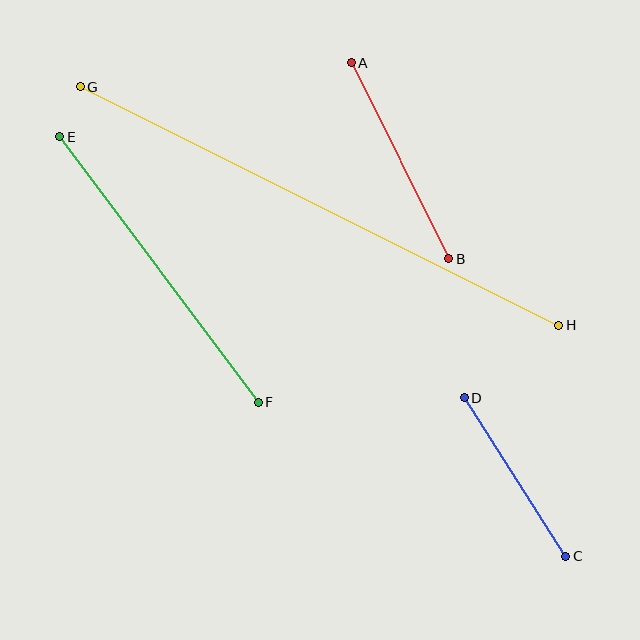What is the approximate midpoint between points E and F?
The midpoint is at approximately (159, 270) pixels.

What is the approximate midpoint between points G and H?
The midpoint is at approximately (319, 206) pixels.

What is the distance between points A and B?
The distance is approximately 219 pixels.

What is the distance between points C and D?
The distance is approximately 188 pixels.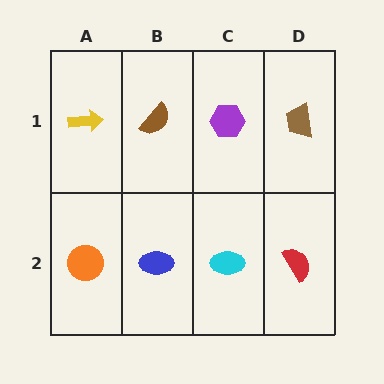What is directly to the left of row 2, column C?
A blue ellipse.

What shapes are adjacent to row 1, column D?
A red semicircle (row 2, column D), a purple hexagon (row 1, column C).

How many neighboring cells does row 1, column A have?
2.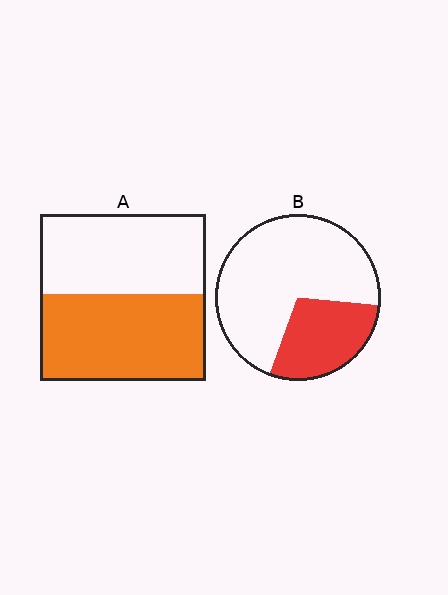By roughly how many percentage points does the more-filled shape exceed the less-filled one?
By roughly 25 percentage points (A over B).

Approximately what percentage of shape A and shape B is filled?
A is approximately 50% and B is approximately 30%.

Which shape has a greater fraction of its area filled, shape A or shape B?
Shape A.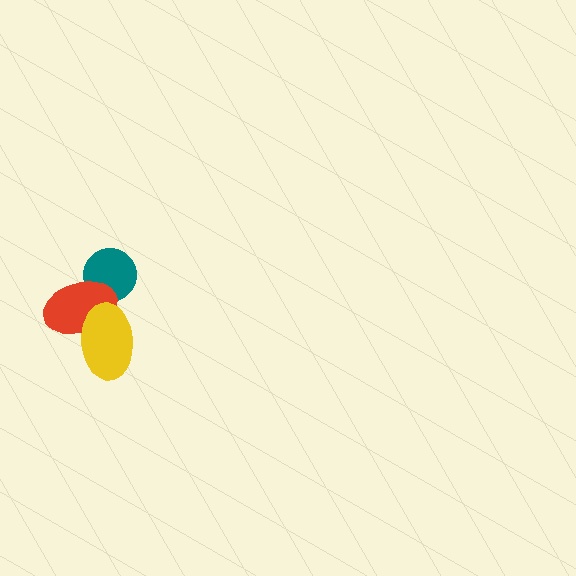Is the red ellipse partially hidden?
Yes, it is partially covered by another shape.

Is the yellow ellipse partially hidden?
No, no other shape covers it.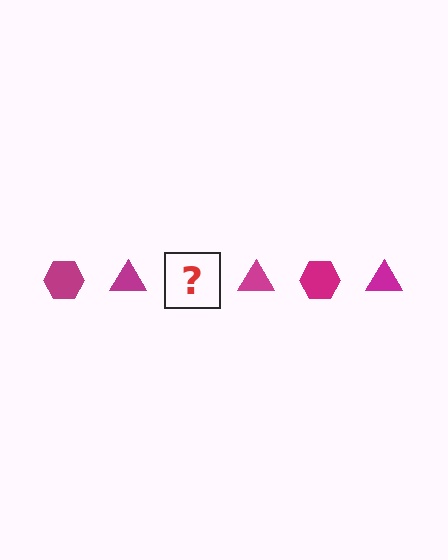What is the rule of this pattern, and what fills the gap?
The rule is that the pattern cycles through hexagon, triangle shapes in magenta. The gap should be filled with a magenta hexagon.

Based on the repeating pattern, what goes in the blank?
The blank should be a magenta hexagon.